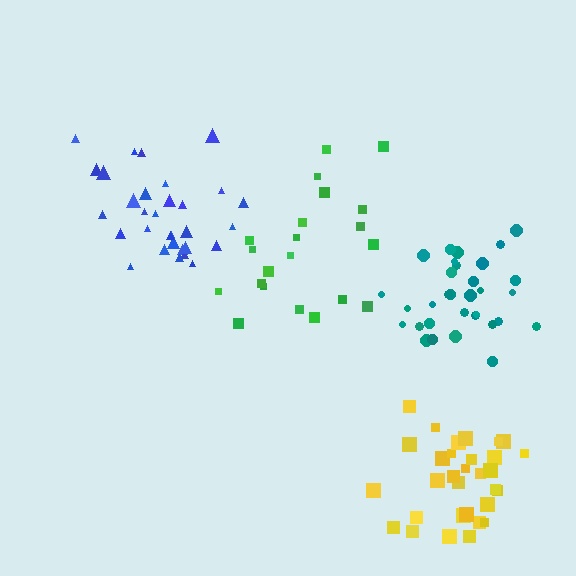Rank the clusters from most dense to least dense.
yellow, blue, teal, green.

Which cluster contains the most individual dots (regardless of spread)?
Teal (33).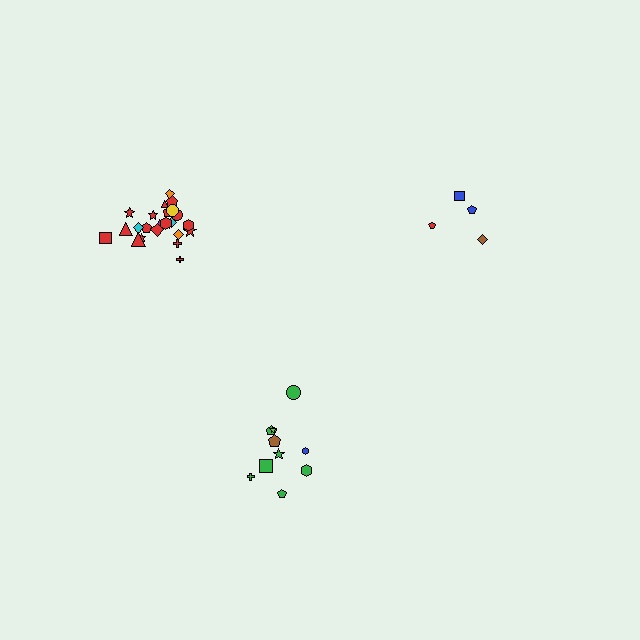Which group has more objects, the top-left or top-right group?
The top-left group.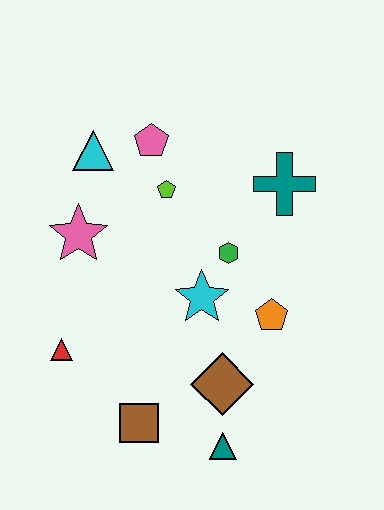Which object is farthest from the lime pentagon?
The teal triangle is farthest from the lime pentagon.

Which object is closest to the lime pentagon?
The pink pentagon is closest to the lime pentagon.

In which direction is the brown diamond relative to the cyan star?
The brown diamond is below the cyan star.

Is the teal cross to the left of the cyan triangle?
No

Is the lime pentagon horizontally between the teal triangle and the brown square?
Yes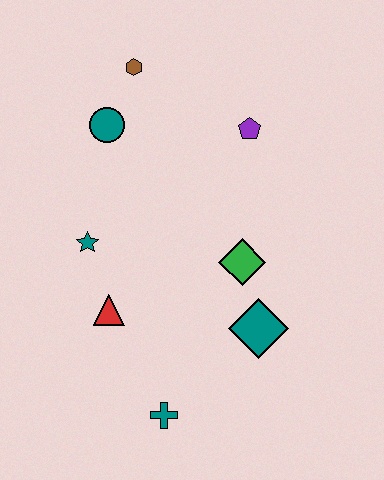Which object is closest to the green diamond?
The teal diamond is closest to the green diamond.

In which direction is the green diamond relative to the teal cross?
The green diamond is above the teal cross.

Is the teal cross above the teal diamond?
No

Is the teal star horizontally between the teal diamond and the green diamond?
No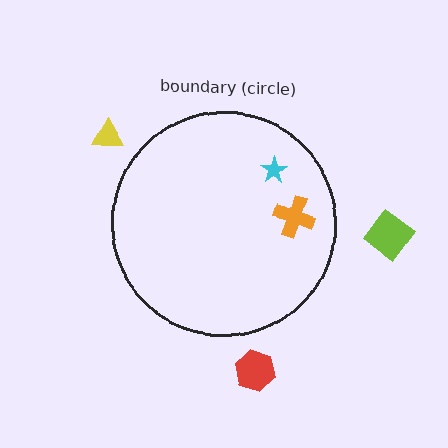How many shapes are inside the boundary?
2 inside, 3 outside.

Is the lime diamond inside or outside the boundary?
Outside.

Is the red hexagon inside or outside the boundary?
Outside.